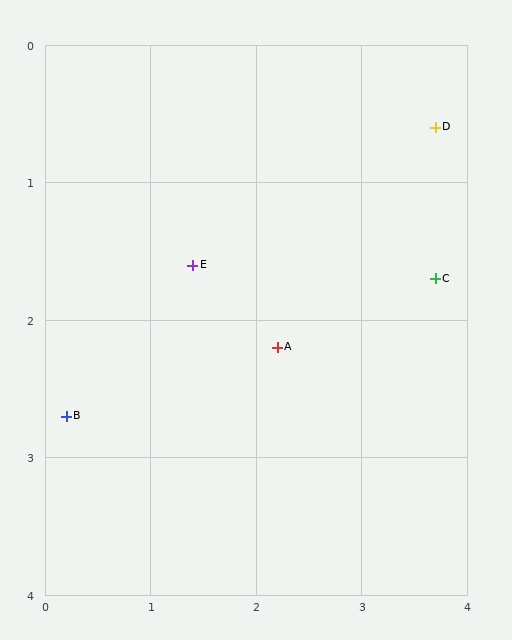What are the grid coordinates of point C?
Point C is at approximately (3.7, 1.7).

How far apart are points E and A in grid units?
Points E and A are about 1.0 grid units apart.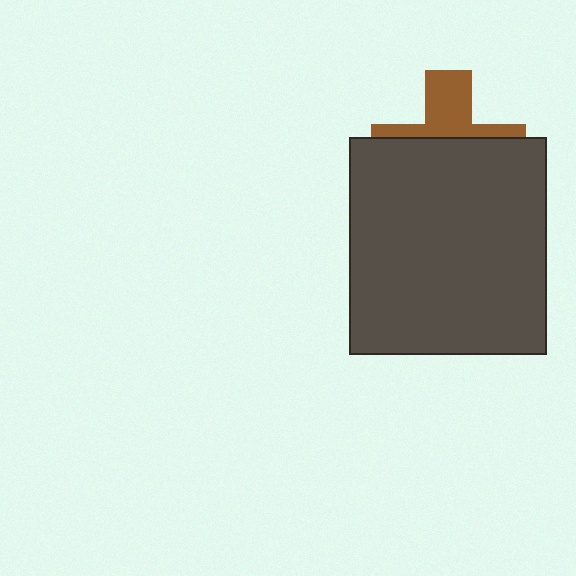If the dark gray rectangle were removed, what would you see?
You would see the complete brown cross.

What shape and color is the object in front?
The object in front is a dark gray rectangle.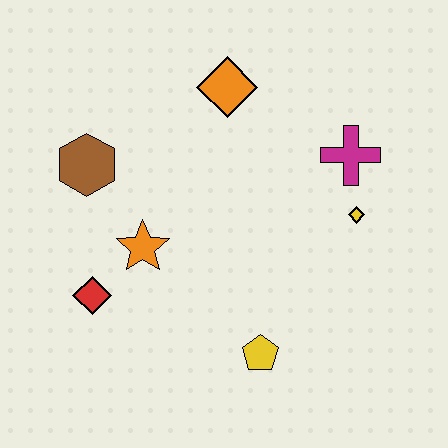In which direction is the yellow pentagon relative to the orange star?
The yellow pentagon is to the right of the orange star.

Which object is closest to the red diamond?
The orange star is closest to the red diamond.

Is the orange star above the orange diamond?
No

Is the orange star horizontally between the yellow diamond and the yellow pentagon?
No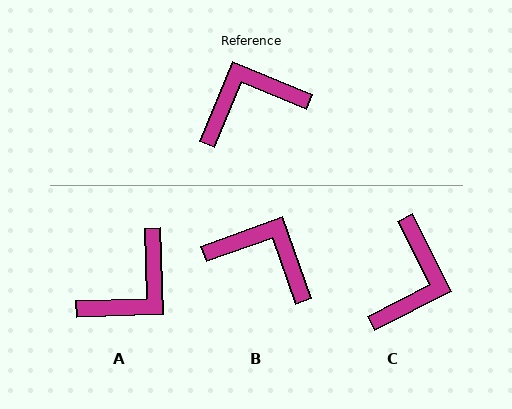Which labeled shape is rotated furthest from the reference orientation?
A, about 156 degrees away.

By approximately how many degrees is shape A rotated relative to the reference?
Approximately 156 degrees clockwise.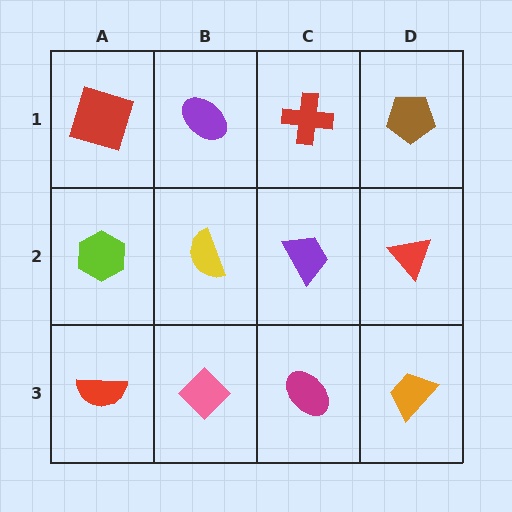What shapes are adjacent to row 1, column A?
A lime hexagon (row 2, column A), a purple ellipse (row 1, column B).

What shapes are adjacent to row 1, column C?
A purple trapezoid (row 2, column C), a purple ellipse (row 1, column B), a brown pentagon (row 1, column D).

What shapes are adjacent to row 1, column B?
A yellow semicircle (row 2, column B), a red square (row 1, column A), a red cross (row 1, column C).